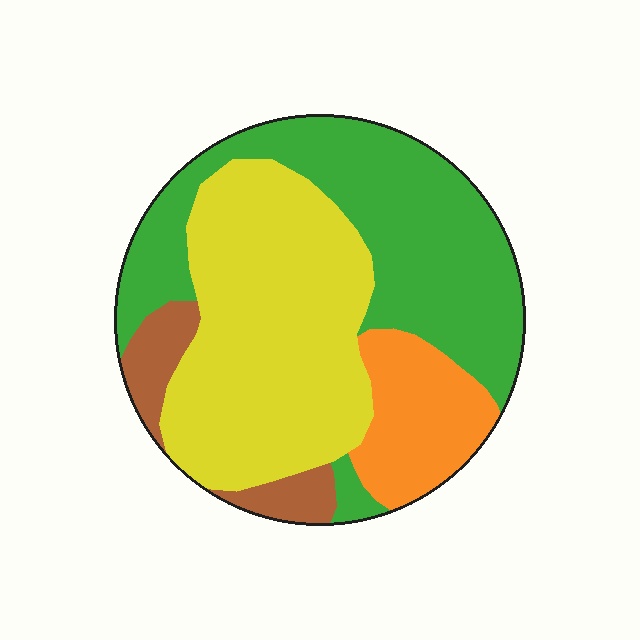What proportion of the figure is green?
Green covers 38% of the figure.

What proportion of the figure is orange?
Orange covers 13% of the figure.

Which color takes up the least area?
Brown, at roughly 10%.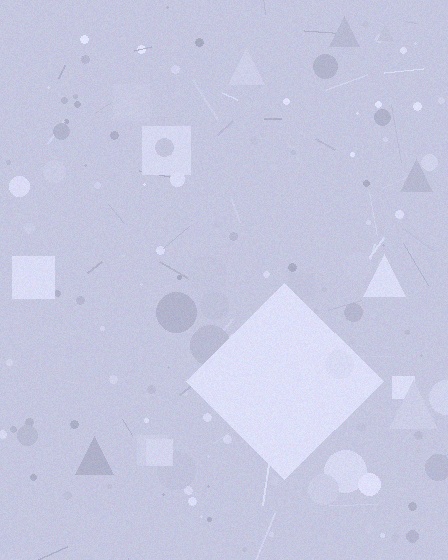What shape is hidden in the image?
A diamond is hidden in the image.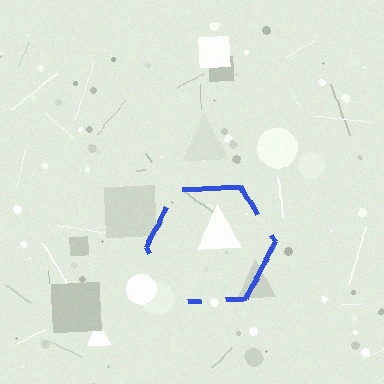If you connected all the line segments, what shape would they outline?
They would outline a hexagon.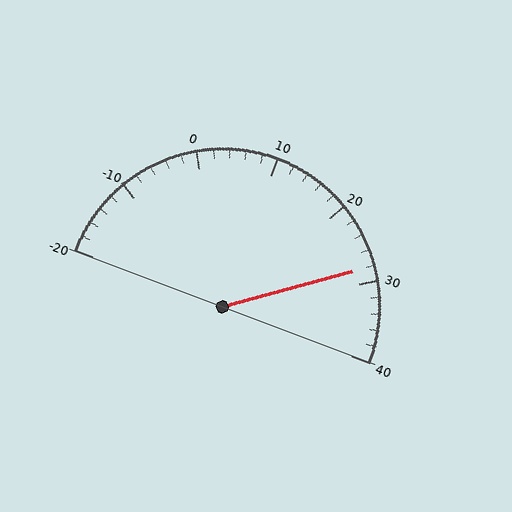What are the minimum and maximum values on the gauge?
The gauge ranges from -20 to 40.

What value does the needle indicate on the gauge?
The needle indicates approximately 28.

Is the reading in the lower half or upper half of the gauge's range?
The reading is in the upper half of the range (-20 to 40).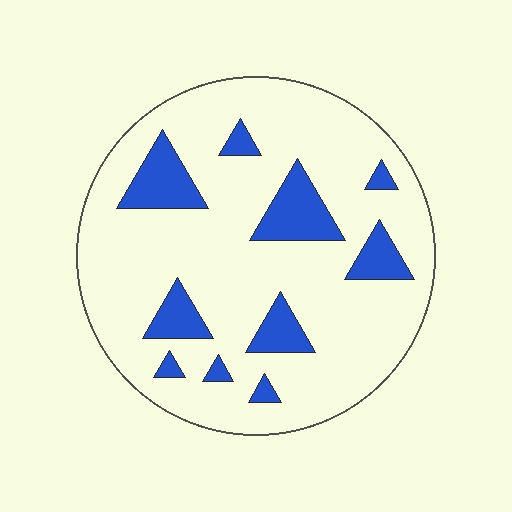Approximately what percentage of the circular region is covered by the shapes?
Approximately 15%.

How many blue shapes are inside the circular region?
10.